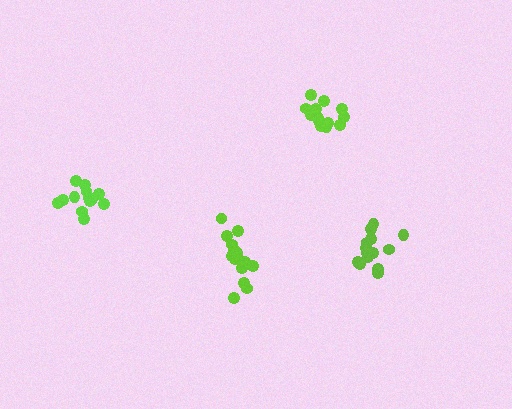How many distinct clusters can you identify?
There are 4 distinct clusters.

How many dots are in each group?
Group 1: 14 dots, Group 2: 14 dots, Group 3: 13 dots, Group 4: 16 dots (57 total).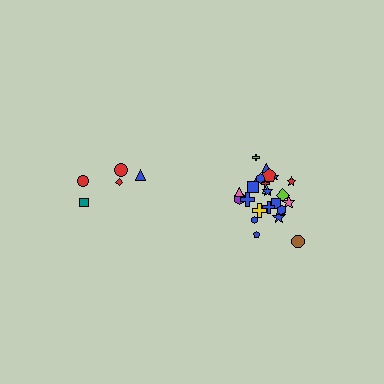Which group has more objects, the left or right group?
The right group.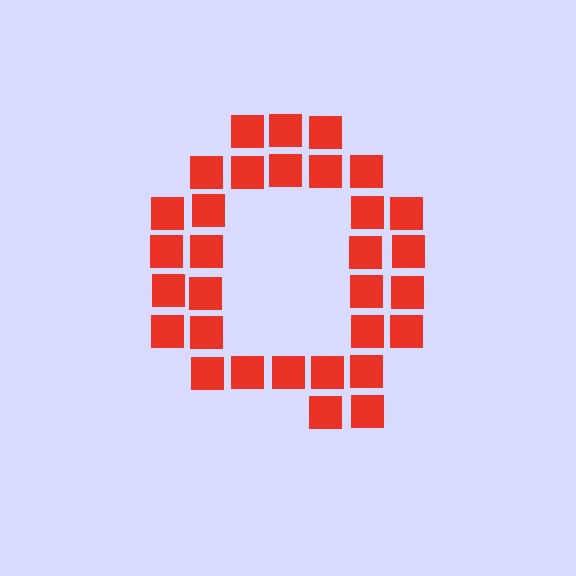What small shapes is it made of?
It is made of small squares.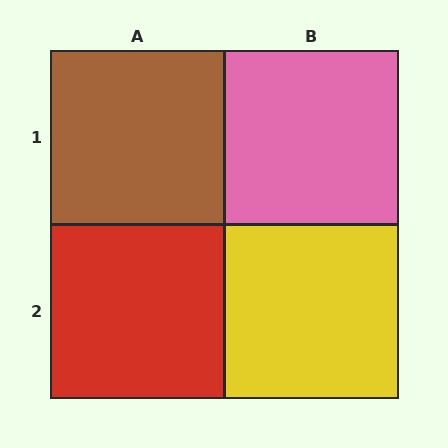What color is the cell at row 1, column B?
Pink.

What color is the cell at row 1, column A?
Brown.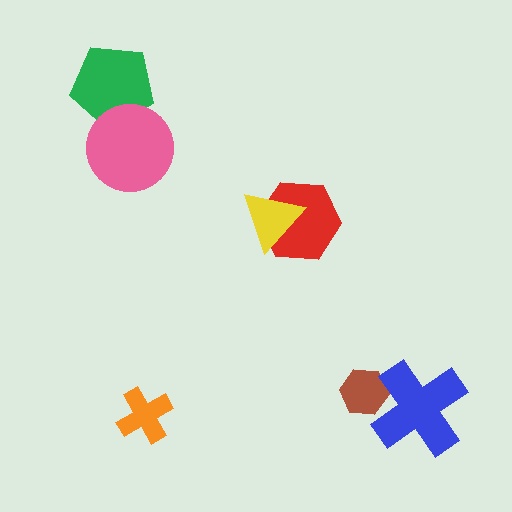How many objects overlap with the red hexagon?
1 object overlaps with the red hexagon.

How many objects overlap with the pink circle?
1 object overlaps with the pink circle.